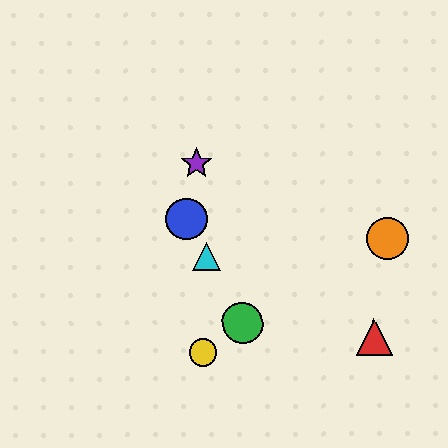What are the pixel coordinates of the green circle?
The green circle is at (243, 323).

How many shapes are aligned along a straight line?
3 shapes (the blue circle, the green circle, the cyan triangle) are aligned along a straight line.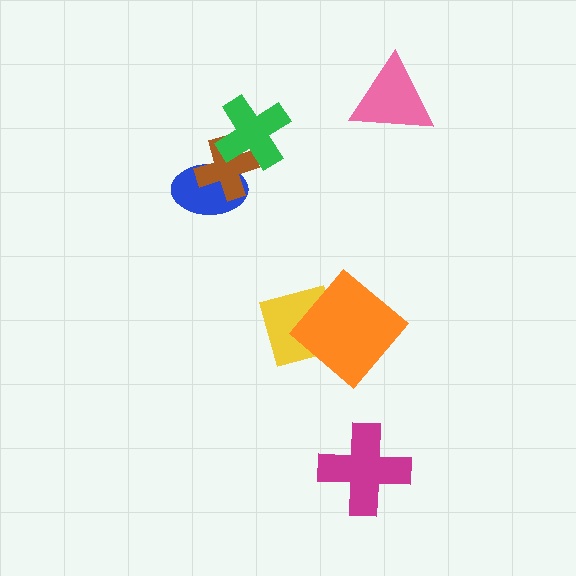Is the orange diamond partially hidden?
No, no other shape covers it.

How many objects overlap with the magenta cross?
0 objects overlap with the magenta cross.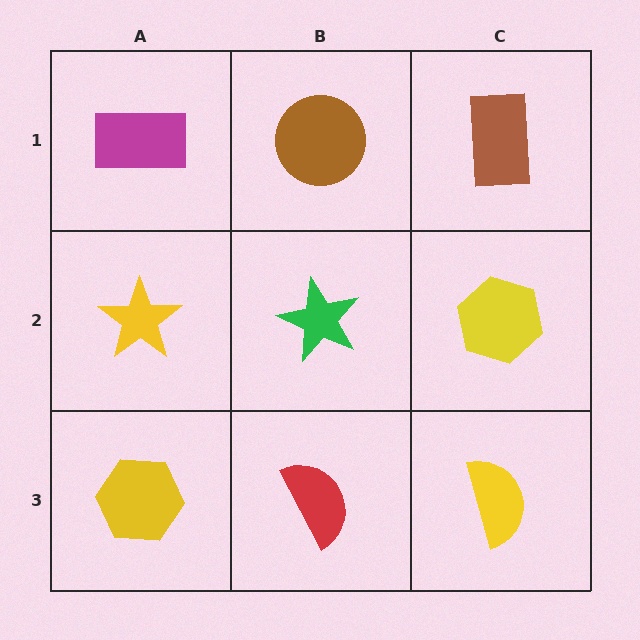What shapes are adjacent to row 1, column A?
A yellow star (row 2, column A), a brown circle (row 1, column B).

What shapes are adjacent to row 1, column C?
A yellow hexagon (row 2, column C), a brown circle (row 1, column B).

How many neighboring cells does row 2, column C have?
3.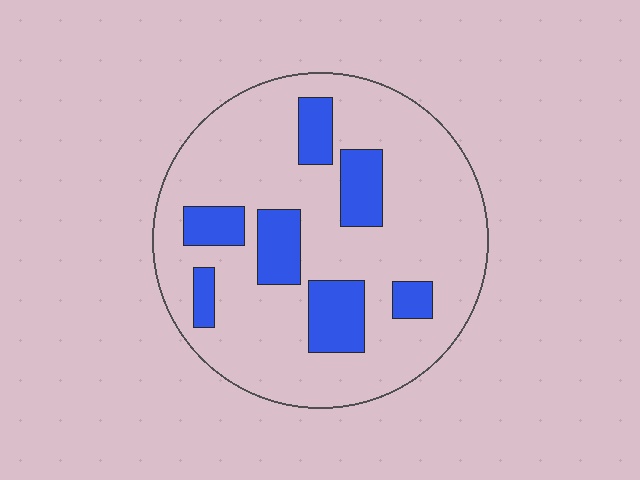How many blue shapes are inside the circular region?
7.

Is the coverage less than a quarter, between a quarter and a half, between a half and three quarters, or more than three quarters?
Less than a quarter.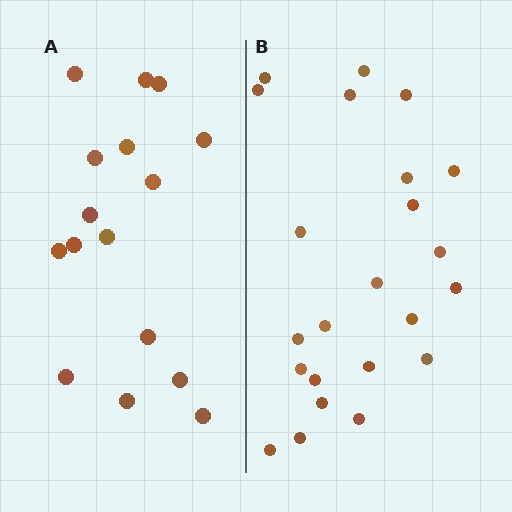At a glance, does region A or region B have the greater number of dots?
Region B (the right region) has more dots.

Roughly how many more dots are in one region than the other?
Region B has roughly 8 or so more dots than region A.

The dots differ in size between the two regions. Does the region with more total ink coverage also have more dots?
No. Region A has more total ink coverage because its dots are larger, but region B actually contains more individual dots. Total area can be misleading — the number of items is what matters here.